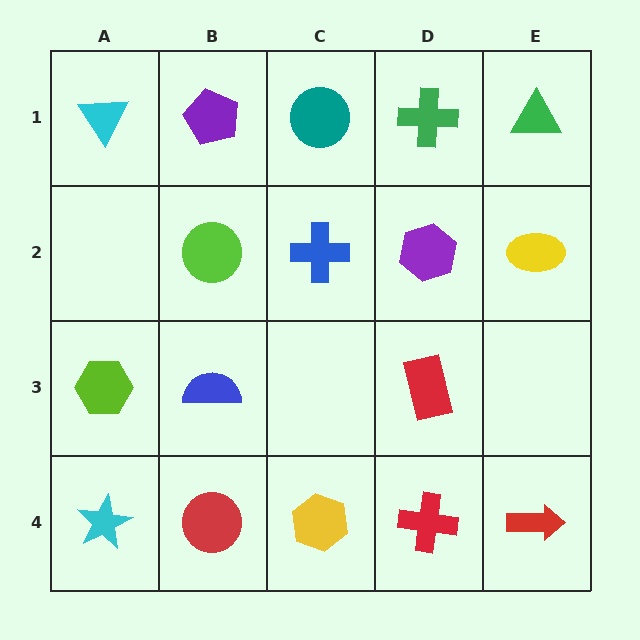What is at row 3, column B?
A blue semicircle.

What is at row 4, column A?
A cyan star.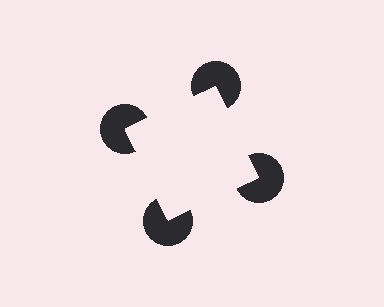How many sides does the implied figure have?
4 sides.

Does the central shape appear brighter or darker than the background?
It typically appears slightly brighter than the background, even though no actual brightness change is drawn.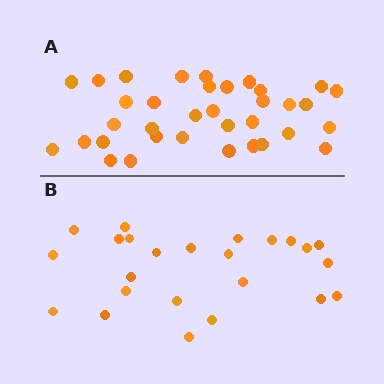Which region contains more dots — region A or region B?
Region A (the top region) has more dots.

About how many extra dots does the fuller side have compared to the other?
Region A has roughly 12 or so more dots than region B.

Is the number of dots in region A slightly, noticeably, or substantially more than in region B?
Region A has substantially more. The ratio is roughly 1.5 to 1.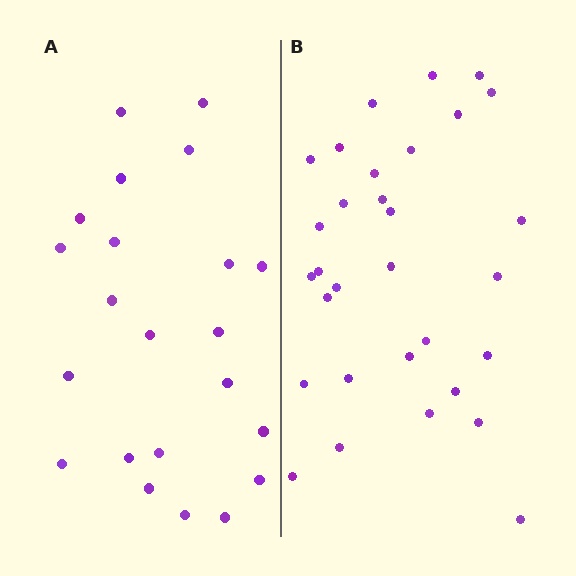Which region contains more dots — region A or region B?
Region B (the right region) has more dots.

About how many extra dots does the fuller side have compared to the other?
Region B has roughly 8 or so more dots than region A.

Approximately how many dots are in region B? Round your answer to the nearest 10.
About 30 dots. (The exact count is 31, which rounds to 30.)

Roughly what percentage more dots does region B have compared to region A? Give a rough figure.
About 40% more.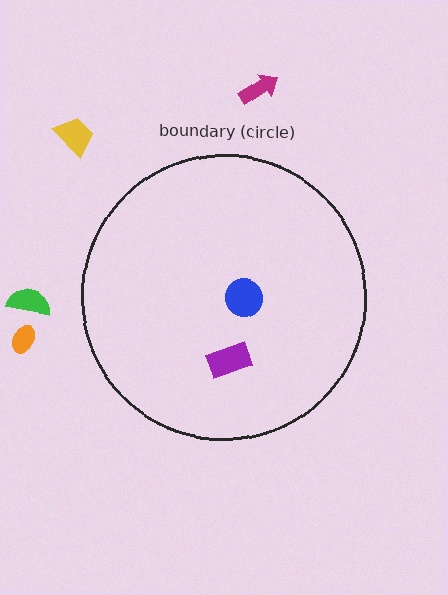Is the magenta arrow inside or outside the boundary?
Outside.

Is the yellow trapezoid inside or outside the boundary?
Outside.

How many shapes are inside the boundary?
2 inside, 4 outside.